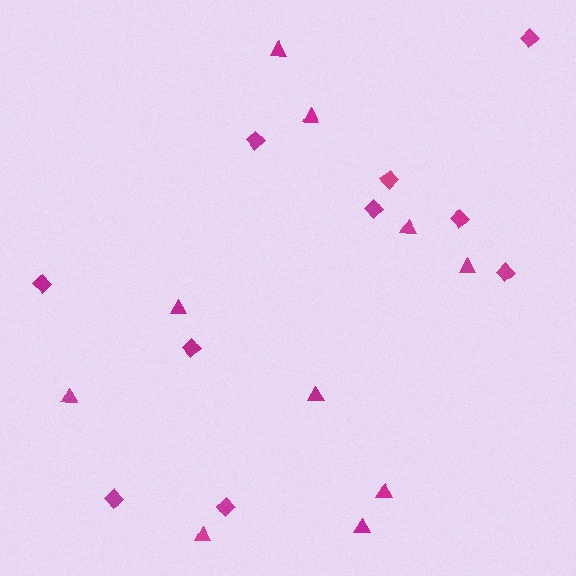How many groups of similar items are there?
There are 2 groups: one group of diamonds (10) and one group of triangles (10).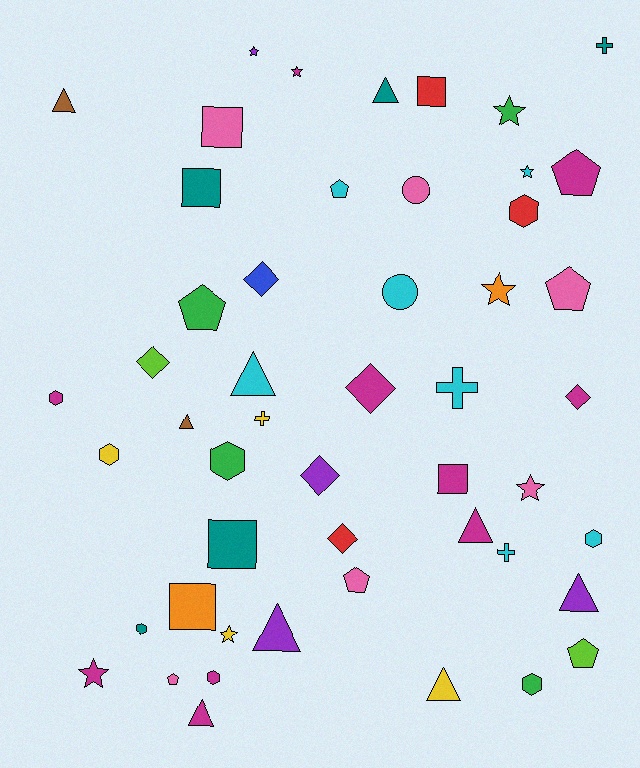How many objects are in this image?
There are 50 objects.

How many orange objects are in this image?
There are 2 orange objects.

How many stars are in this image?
There are 8 stars.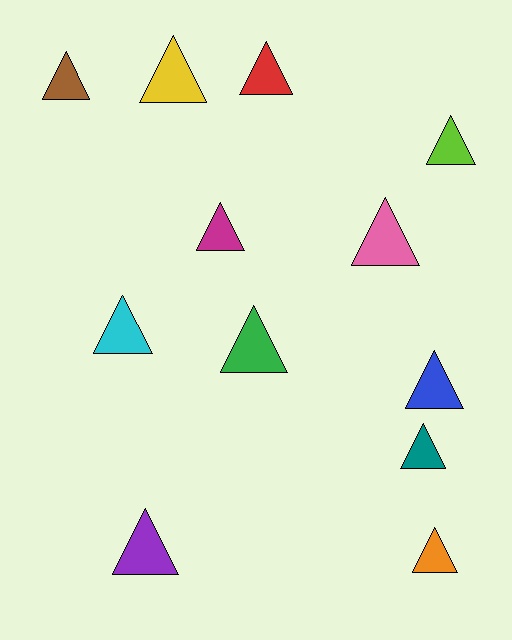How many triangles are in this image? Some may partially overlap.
There are 12 triangles.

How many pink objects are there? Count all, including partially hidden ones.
There is 1 pink object.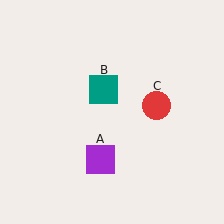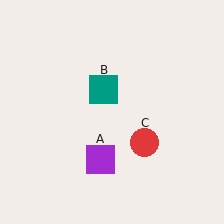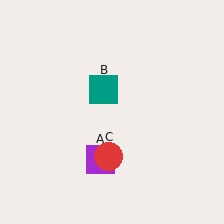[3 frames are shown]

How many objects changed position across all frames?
1 object changed position: red circle (object C).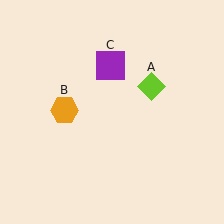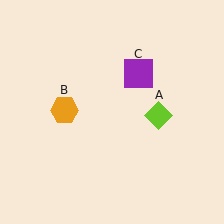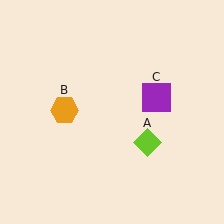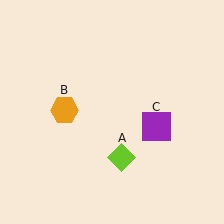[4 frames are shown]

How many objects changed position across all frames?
2 objects changed position: lime diamond (object A), purple square (object C).